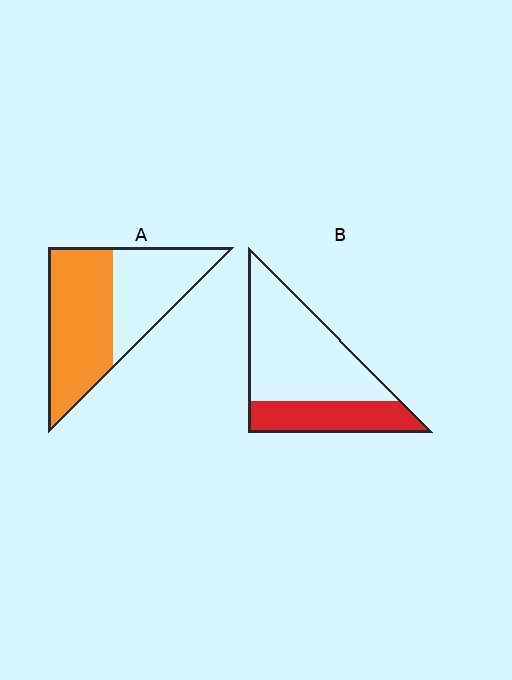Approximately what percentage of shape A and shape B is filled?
A is approximately 60% and B is approximately 30%.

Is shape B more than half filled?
No.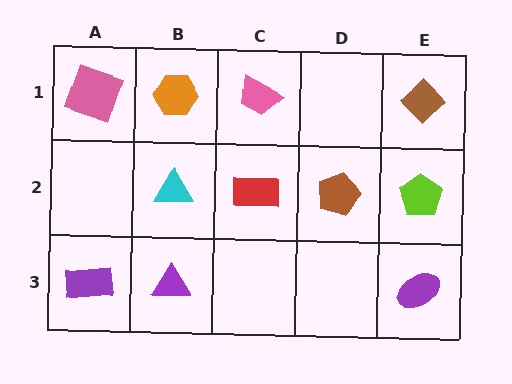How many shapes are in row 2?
4 shapes.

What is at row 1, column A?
A pink square.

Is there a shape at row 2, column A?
No, that cell is empty.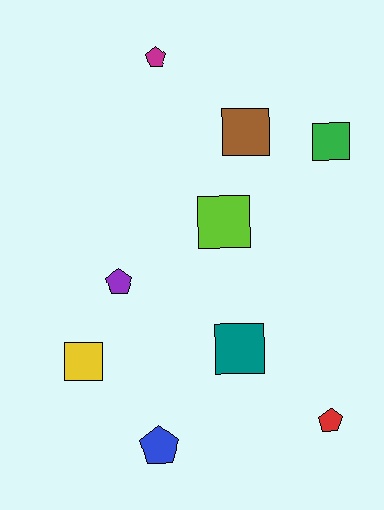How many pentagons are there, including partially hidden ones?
There are 4 pentagons.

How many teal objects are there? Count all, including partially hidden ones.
There is 1 teal object.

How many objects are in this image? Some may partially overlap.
There are 9 objects.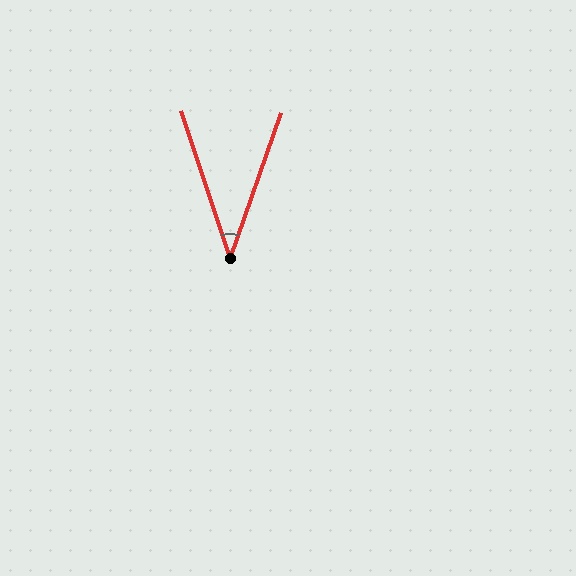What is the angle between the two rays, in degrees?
Approximately 38 degrees.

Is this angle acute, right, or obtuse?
It is acute.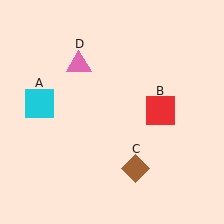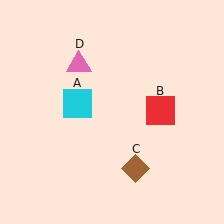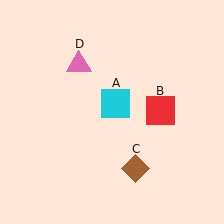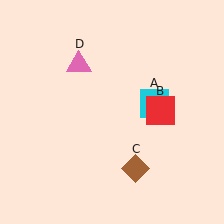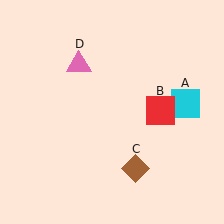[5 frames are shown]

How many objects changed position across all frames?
1 object changed position: cyan square (object A).